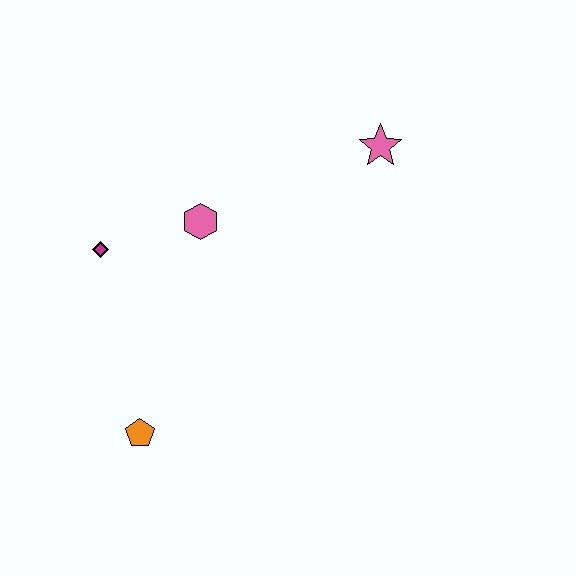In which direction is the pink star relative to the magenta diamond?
The pink star is to the right of the magenta diamond.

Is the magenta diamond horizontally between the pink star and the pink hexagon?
No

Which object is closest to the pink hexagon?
The magenta diamond is closest to the pink hexagon.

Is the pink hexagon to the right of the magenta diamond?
Yes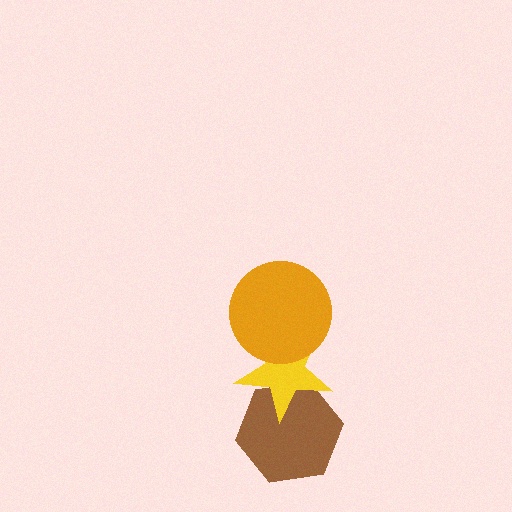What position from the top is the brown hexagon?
The brown hexagon is 3rd from the top.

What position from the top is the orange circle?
The orange circle is 1st from the top.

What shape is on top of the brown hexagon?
The yellow star is on top of the brown hexagon.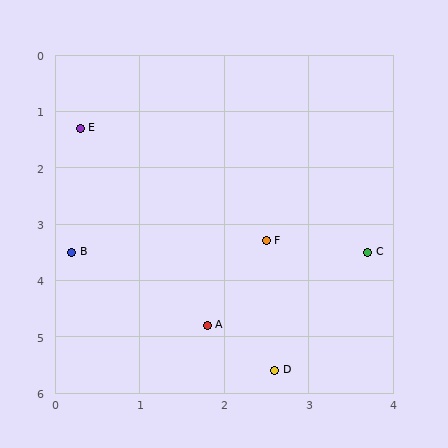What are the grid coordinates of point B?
Point B is at approximately (0.2, 3.5).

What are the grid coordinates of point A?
Point A is at approximately (1.8, 4.8).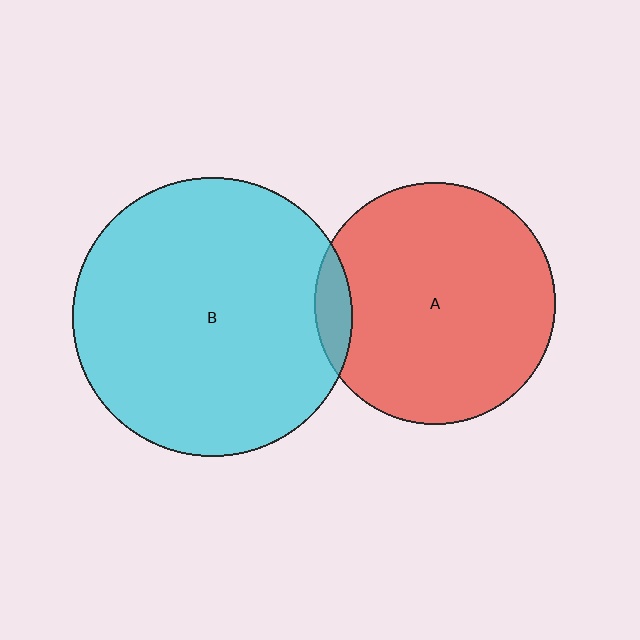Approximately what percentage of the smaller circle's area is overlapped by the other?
Approximately 5%.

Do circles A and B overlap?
Yes.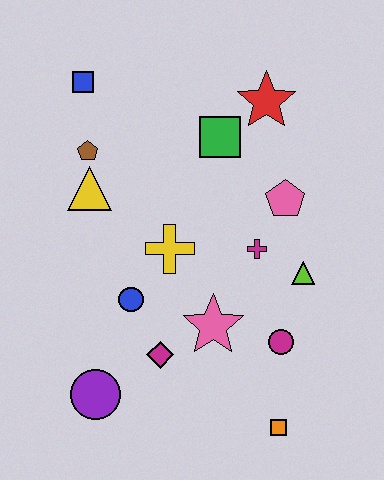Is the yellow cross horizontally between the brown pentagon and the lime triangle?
Yes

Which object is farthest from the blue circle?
The red star is farthest from the blue circle.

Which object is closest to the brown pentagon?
The yellow triangle is closest to the brown pentagon.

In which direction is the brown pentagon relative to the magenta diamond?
The brown pentagon is above the magenta diamond.